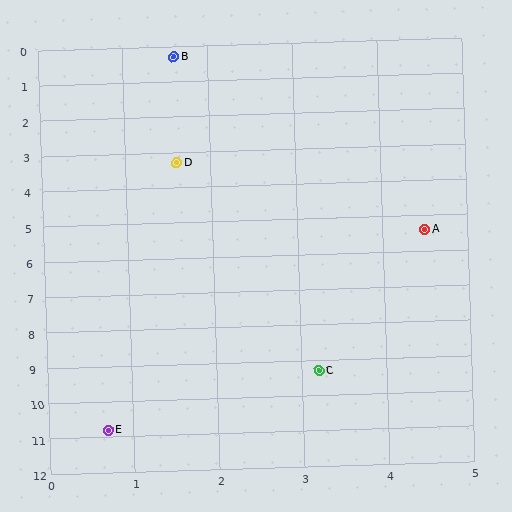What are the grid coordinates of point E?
Point E is at approximately (0.7, 10.8).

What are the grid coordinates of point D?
Point D is at approximately (1.6, 3.3).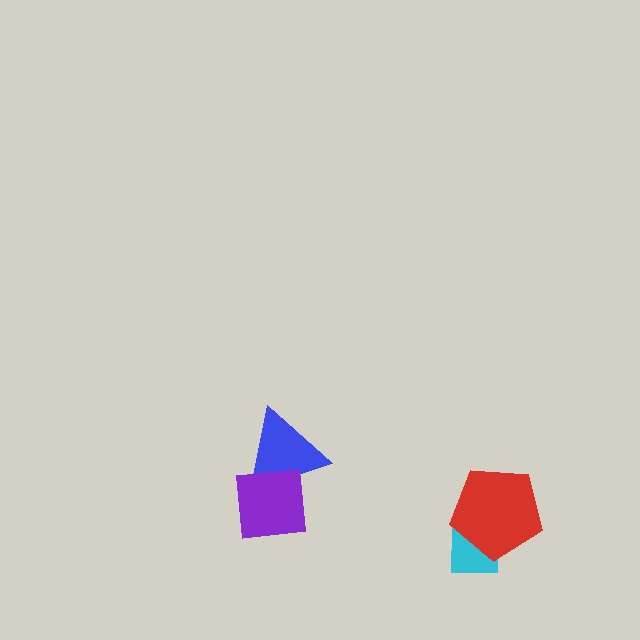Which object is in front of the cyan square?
The red pentagon is in front of the cyan square.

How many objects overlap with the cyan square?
1 object overlaps with the cyan square.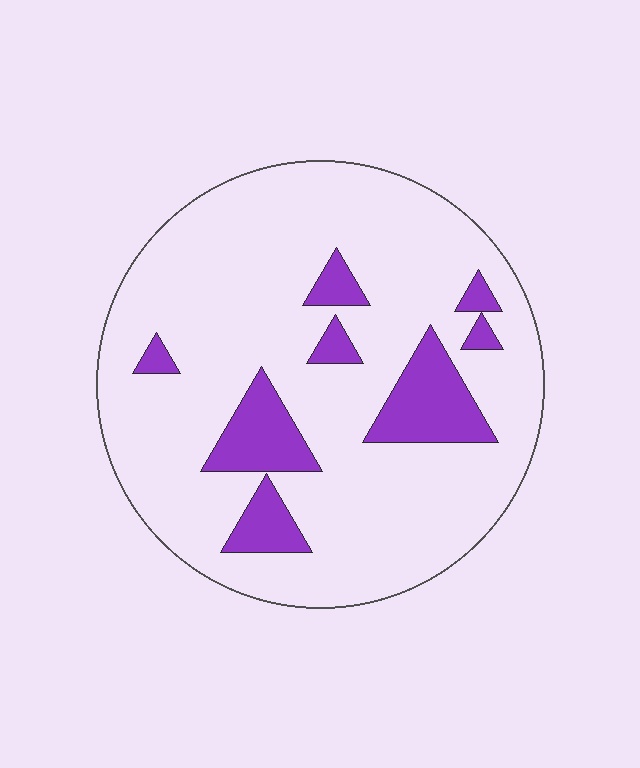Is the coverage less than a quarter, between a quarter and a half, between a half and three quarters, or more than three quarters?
Less than a quarter.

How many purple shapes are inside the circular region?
8.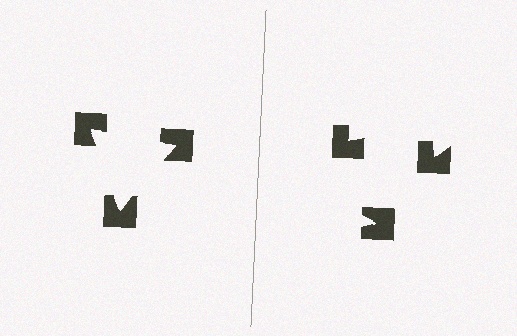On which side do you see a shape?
An illusory triangle appears on the left side. On the right side the wedge cuts are rotated, so no coherent shape forms.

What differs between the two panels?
The notched squares are positioned identically on both sides; only the wedge orientations differ. On the left they align to a triangle; on the right they are misaligned.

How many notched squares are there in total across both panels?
6 — 3 on each side.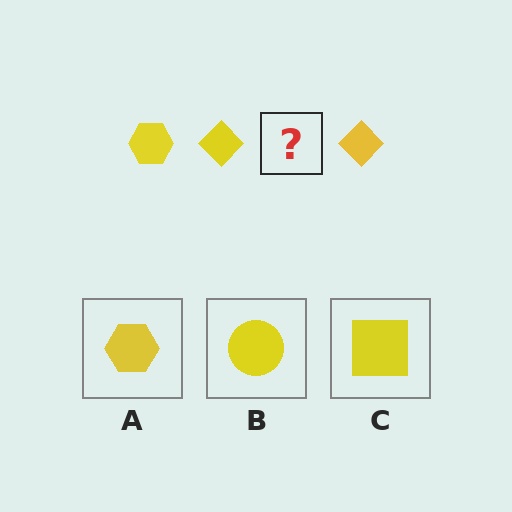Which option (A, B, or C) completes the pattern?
A.